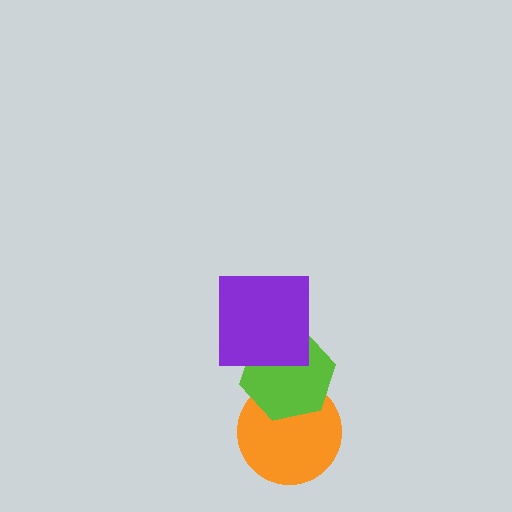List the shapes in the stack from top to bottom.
From top to bottom: the purple square, the lime hexagon, the orange circle.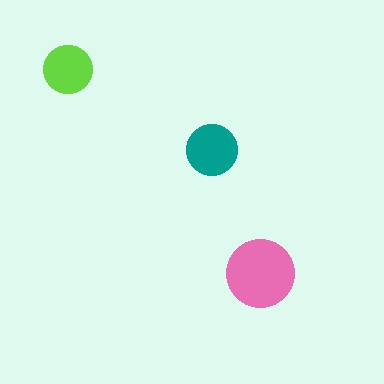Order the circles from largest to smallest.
the pink one, the teal one, the lime one.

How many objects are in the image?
There are 3 objects in the image.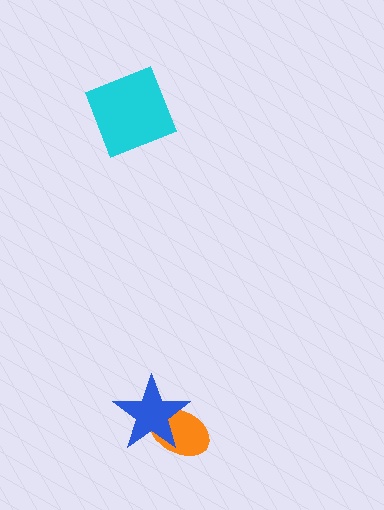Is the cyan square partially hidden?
No, no other shape covers it.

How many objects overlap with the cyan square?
0 objects overlap with the cyan square.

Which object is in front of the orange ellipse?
The blue star is in front of the orange ellipse.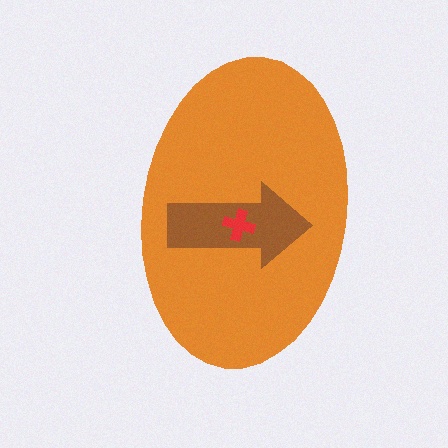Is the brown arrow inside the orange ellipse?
Yes.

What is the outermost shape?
The orange ellipse.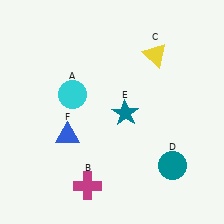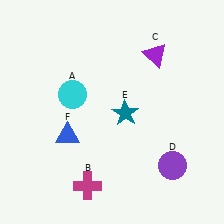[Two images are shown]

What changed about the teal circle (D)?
In Image 1, D is teal. In Image 2, it changed to purple.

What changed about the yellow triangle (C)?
In Image 1, C is yellow. In Image 2, it changed to purple.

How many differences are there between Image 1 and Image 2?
There are 2 differences between the two images.